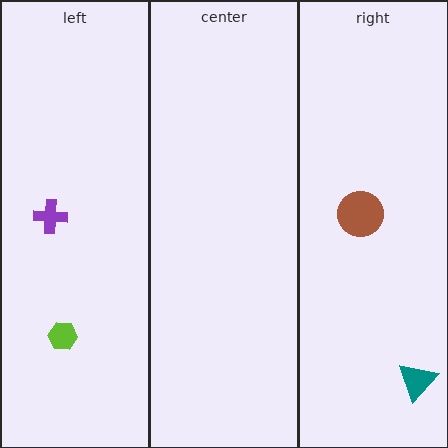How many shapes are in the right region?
2.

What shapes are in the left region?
The purple cross, the lime hexagon.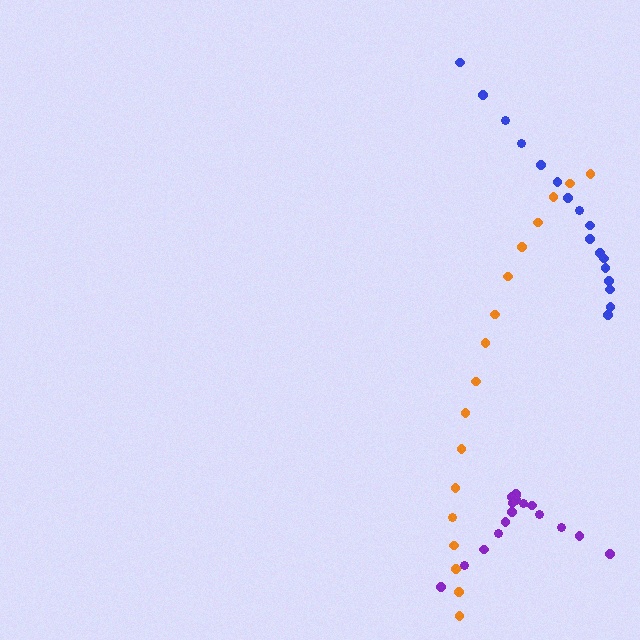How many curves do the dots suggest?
There are 3 distinct paths.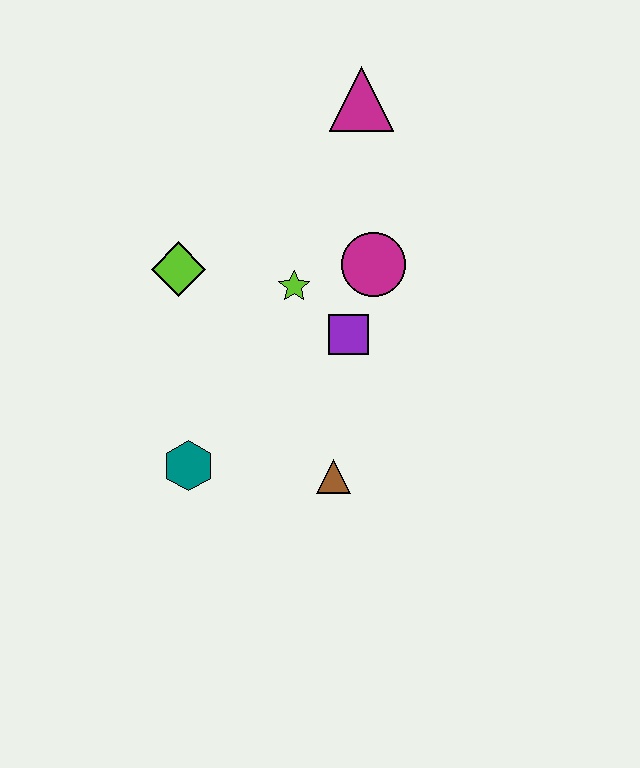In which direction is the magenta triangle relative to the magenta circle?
The magenta triangle is above the magenta circle.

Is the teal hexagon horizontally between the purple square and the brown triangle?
No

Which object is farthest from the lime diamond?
The brown triangle is farthest from the lime diamond.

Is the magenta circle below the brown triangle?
No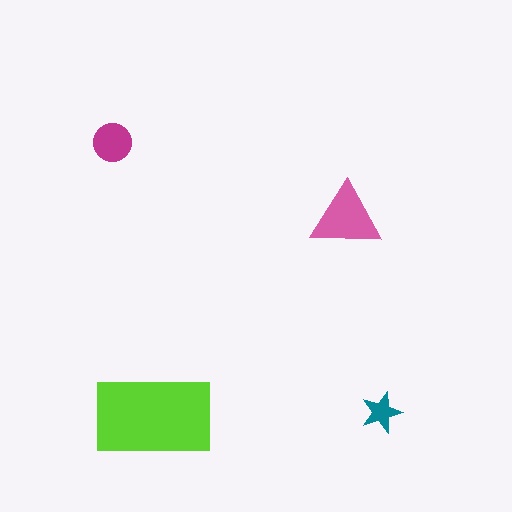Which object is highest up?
The magenta circle is topmost.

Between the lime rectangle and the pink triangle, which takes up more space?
The lime rectangle.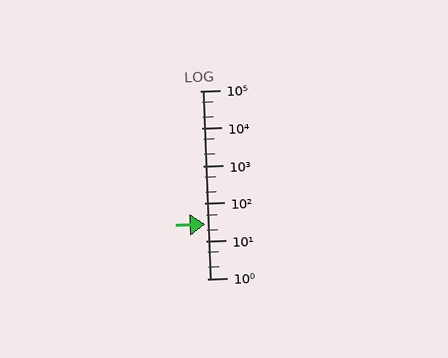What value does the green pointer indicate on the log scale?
The pointer indicates approximately 28.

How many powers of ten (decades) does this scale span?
The scale spans 5 decades, from 1 to 100000.